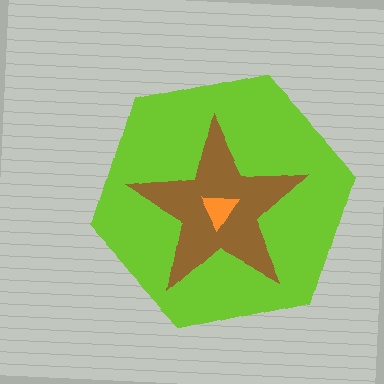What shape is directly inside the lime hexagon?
The brown star.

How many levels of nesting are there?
3.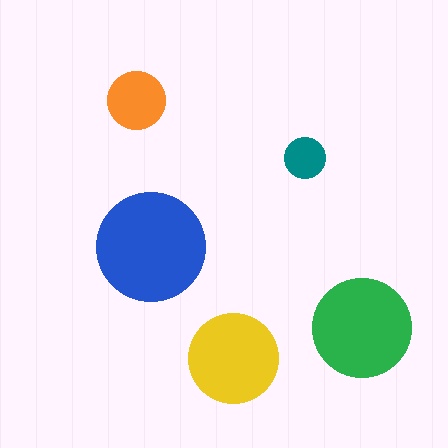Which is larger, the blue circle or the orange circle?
The blue one.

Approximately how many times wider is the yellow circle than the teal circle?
About 2 times wider.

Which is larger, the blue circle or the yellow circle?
The blue one.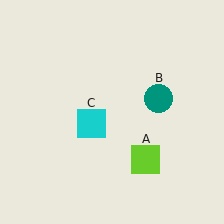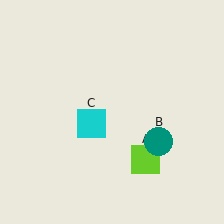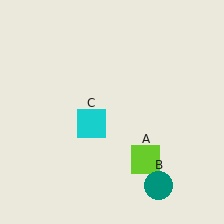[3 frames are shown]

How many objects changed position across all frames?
1 object changed position: teal circle (object B).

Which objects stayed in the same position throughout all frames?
Lime square (object A) and cyan square (object C) remained stationary.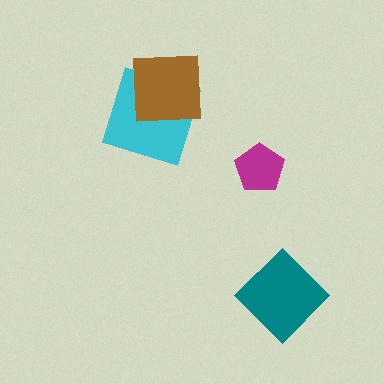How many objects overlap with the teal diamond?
0 objects overlap with the teal diamond.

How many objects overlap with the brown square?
1 object overlaps with the brown square.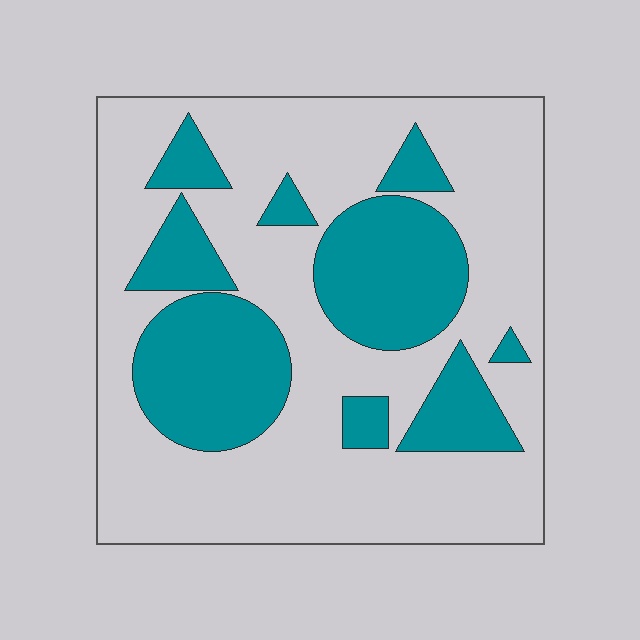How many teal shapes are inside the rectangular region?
9.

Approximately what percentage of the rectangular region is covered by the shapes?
Approximately 30%.